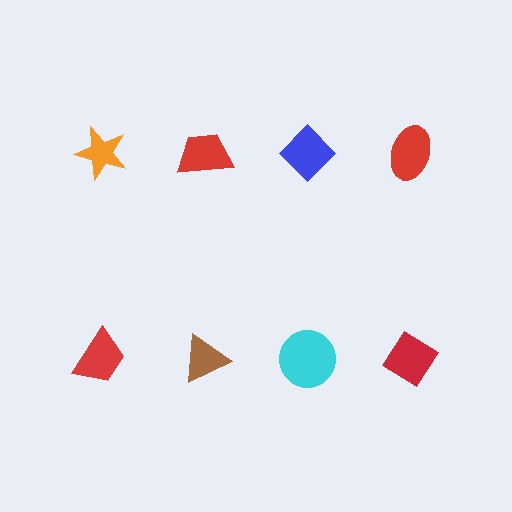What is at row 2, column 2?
A brown triangle.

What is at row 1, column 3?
A blue diamond.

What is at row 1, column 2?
A red trapezoid.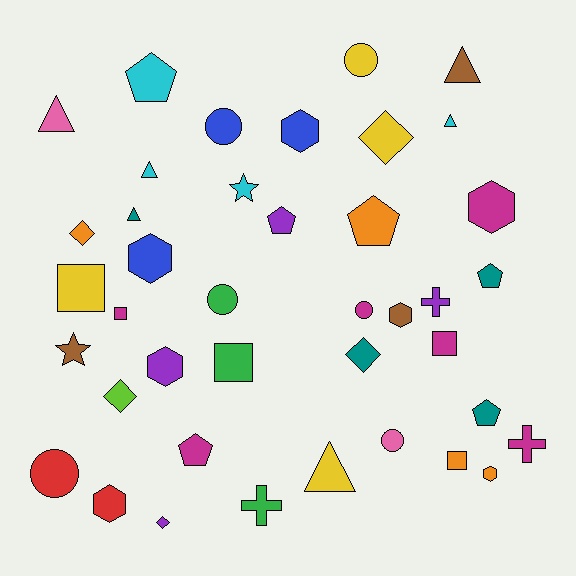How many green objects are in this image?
There are 3 green objects.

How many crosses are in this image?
There are 3 crosses.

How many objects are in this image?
There are 40 objects.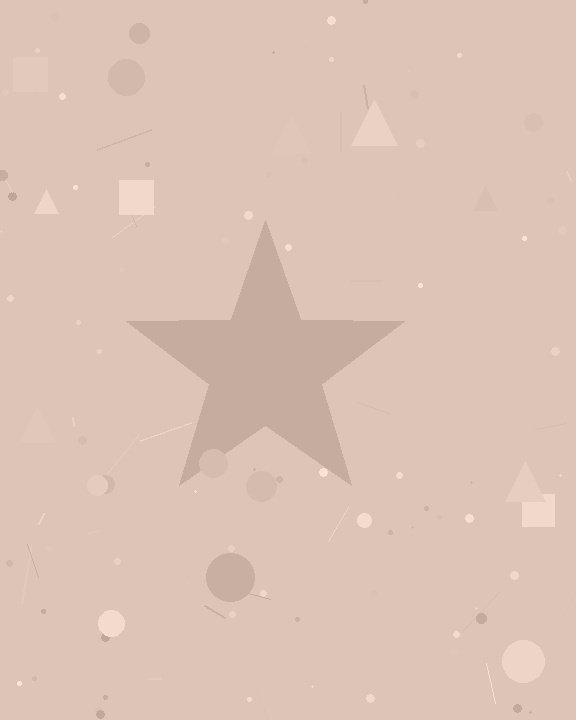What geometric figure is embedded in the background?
A star is embedded in the background.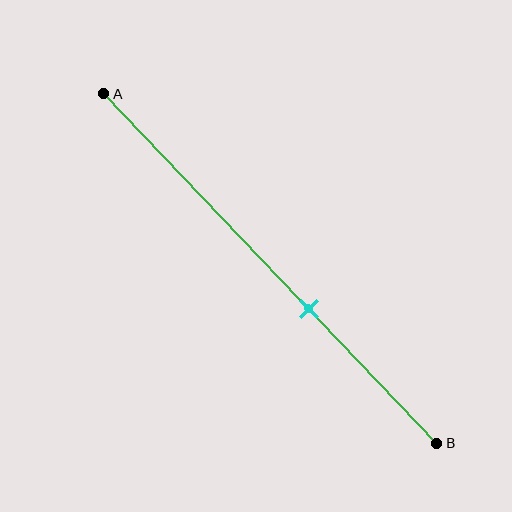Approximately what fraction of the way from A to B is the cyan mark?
The cyan mark is approximately 60% of the way from A to B.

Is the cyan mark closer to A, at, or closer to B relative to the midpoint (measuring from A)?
The cyan mark is closer to point B than the midpoint of segment AB.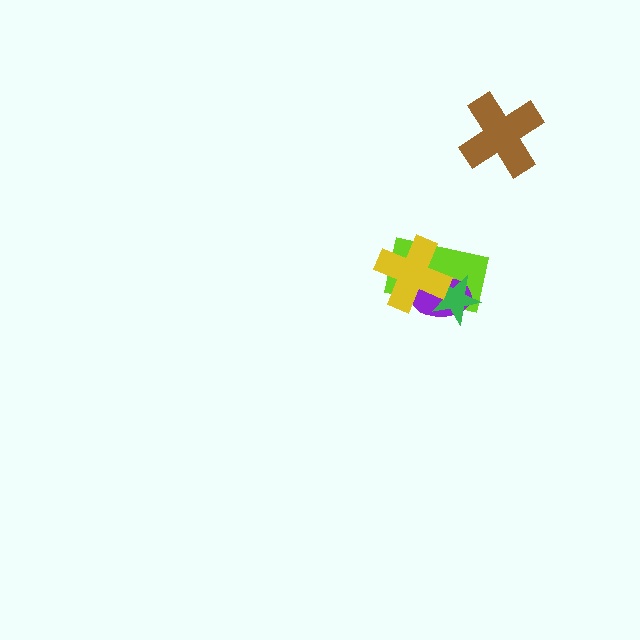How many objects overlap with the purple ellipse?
3 objects overlap with the purple ellipse.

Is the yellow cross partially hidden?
No, no other shape covers it.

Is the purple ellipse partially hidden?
Yes, it is partially covered by another shape.